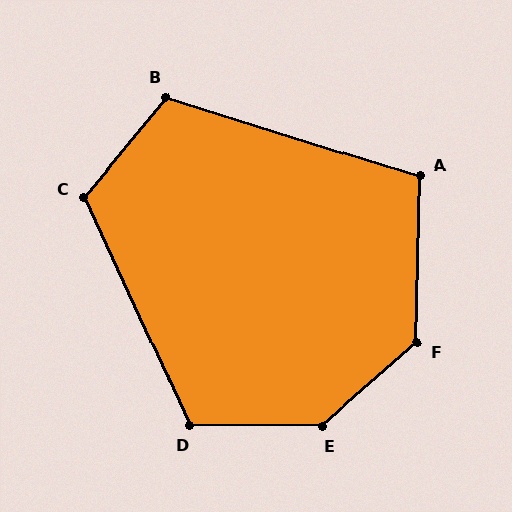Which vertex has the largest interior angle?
E, at approximately 139 degrees.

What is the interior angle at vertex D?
Approximately 115 degrees (obtuse).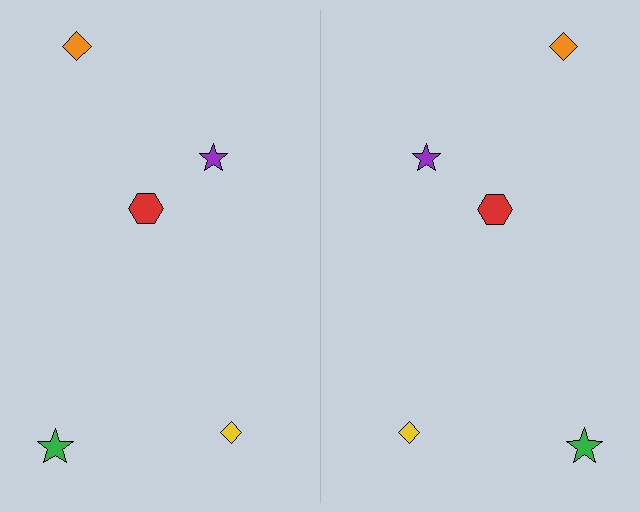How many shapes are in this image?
There are 10 shapes in this image.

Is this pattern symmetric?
Yes, this pattern has bilateral (reflection) symmetry.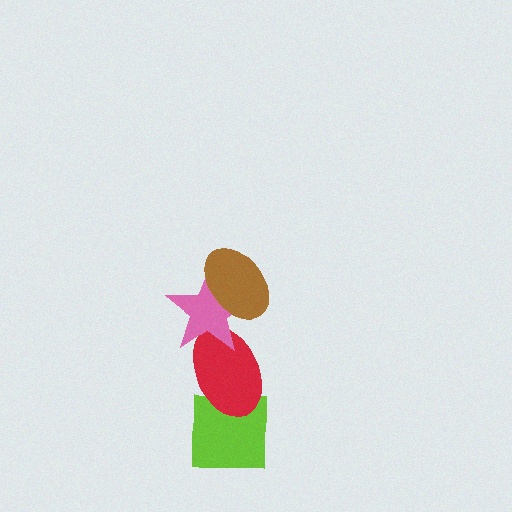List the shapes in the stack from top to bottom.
From top to bottom: the brown ellipse, the pink star, the red ellipse, the lime square.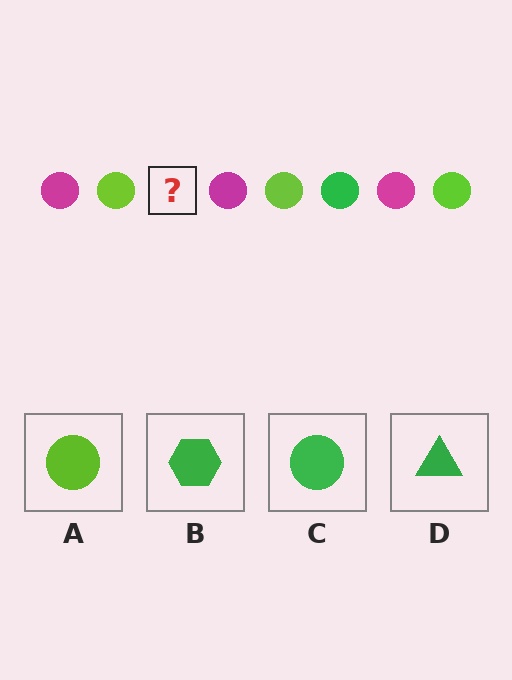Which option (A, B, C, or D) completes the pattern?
C.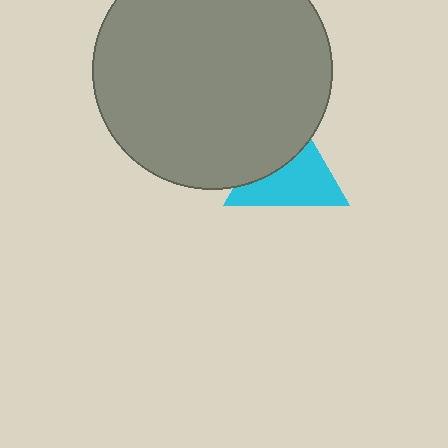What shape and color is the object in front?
The object in front is a gray circle.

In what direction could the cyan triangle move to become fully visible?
The cyan triangle could move down. That would shift it out from behind the gray circle entirely.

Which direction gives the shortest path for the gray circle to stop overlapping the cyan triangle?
Moving up gives the shortest separation.